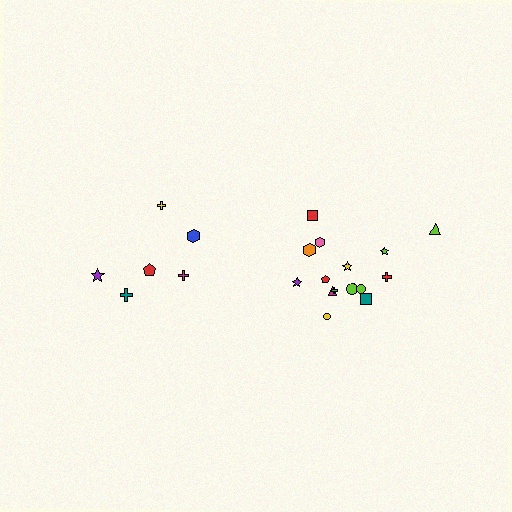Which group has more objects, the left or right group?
The right group.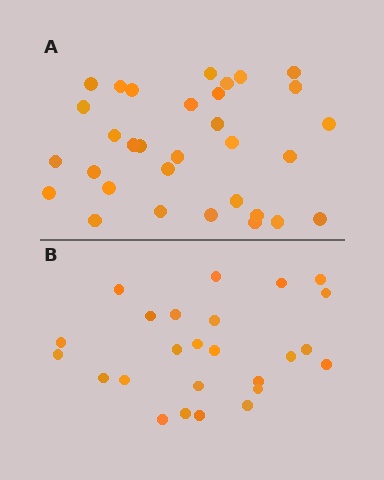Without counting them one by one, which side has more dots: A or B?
Region A (the top region) has more dots.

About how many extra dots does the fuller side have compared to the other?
Region A has roughly 8 or so more dots than region B.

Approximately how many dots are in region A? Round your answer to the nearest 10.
About 30 dots. (The exact count is 32, which rounds to 30.)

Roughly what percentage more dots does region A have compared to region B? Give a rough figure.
About 30% more.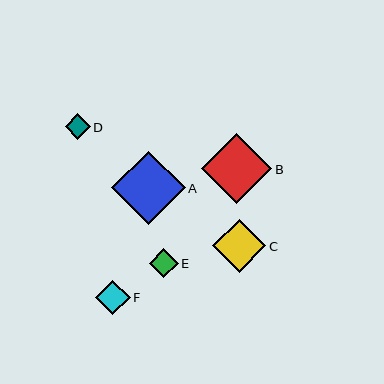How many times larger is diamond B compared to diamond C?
Diamond B is approximately 1.3 times the size of diamond C.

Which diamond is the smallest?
Diamond D is the smallest with a size of approximately 25 pixels.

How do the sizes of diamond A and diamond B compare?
Diamond A and diamond B are approximately the same size.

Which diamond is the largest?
Diamond A is the largest with a size of approximately 74 pixels.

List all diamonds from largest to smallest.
From largest to smallest: A, B, C, F, E, D.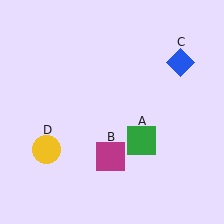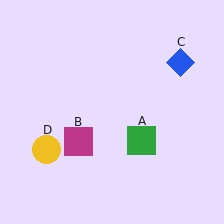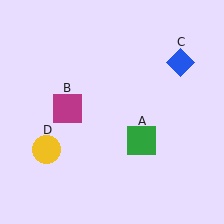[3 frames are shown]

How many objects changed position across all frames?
1 object changed position: magenta square (object B).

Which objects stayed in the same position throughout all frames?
Green square (object A) and blue diamond (object C) and yellow circle (object D) remained stationary.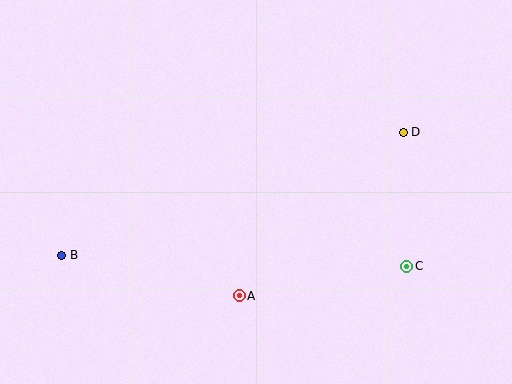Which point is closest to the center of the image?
Point A at (239, 296) is closest to the center.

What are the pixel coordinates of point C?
Point C is at (407, 266).